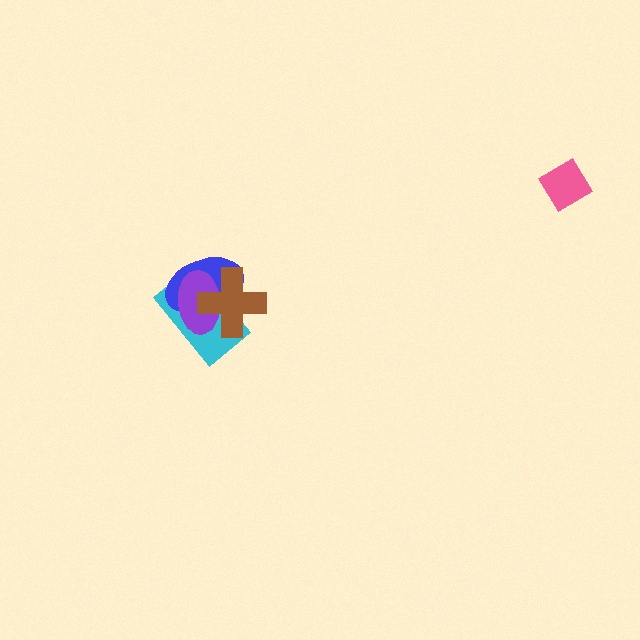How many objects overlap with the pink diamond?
0 objects overlap with the pink diamond.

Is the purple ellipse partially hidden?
Yes, it is partially covered by another shape.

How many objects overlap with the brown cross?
3 objects overlap with the brown cross.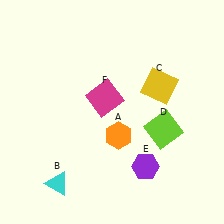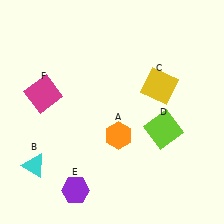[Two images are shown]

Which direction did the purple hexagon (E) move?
The purple hexagon (E) moved left.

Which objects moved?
The objects that moved are: the cyan triangle (B), the purple hexagon (E), the magenta square (F).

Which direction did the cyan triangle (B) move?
The cyan triangle (B) moved left.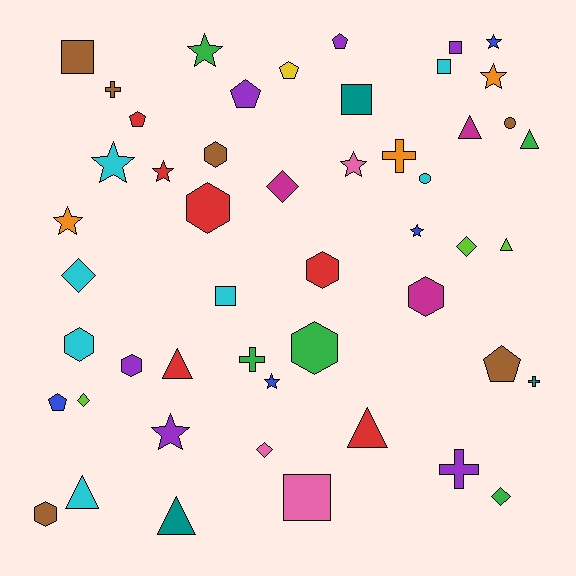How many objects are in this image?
There are 50 objects.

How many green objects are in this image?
There are 5 green objects.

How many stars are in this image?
There are 10 stars.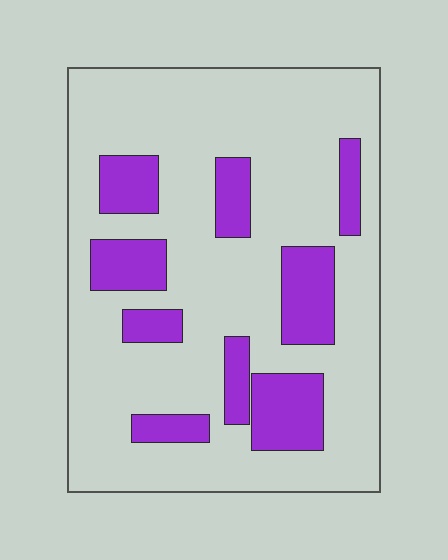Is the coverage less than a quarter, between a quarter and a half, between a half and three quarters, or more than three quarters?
Less than a quarter.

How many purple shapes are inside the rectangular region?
9.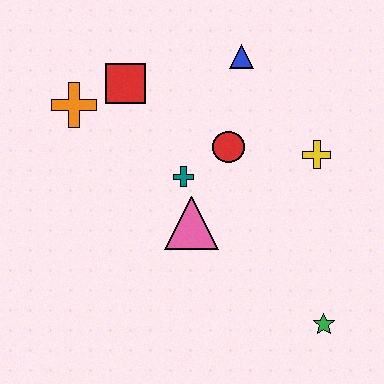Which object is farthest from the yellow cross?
The orange cross is farthest from the yellow cross.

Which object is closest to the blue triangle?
The red circle is closest to the blue triangle.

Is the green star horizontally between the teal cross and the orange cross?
No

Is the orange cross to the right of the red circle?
No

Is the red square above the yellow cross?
Yes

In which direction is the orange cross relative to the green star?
The orange cross is to the left of the green star.